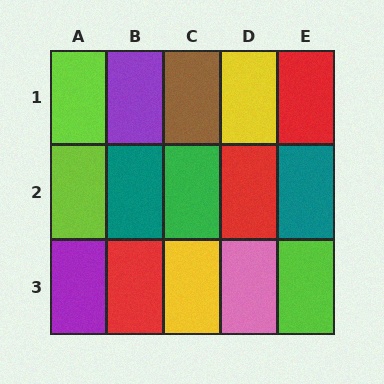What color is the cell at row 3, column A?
Purple.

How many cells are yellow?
2 cells are yellow.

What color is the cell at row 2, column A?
Lime.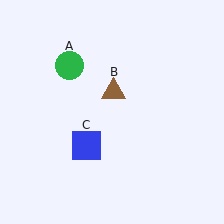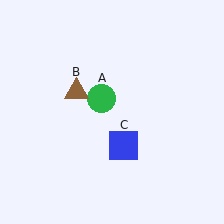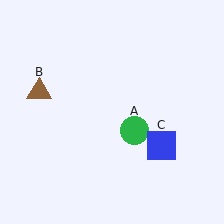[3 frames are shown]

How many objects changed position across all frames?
3 objects changed position: green circle (object A), brown triangle (object B), blue square (object C).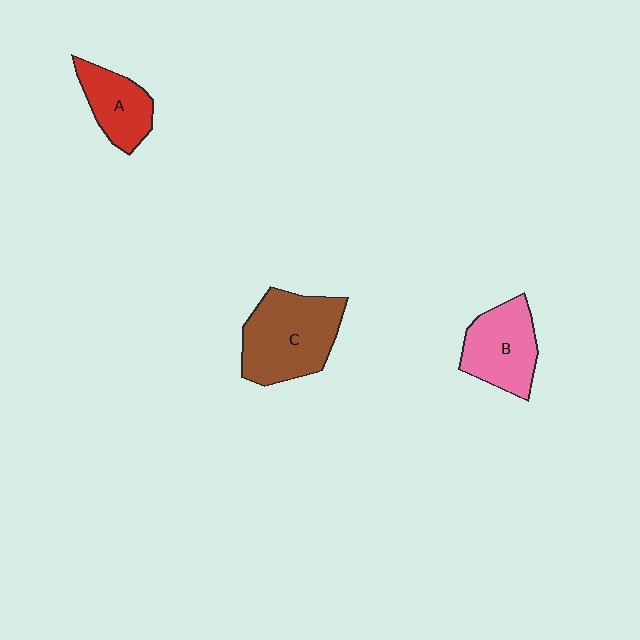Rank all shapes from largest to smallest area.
From largest to smallest: C (brown), B (pink), A (red).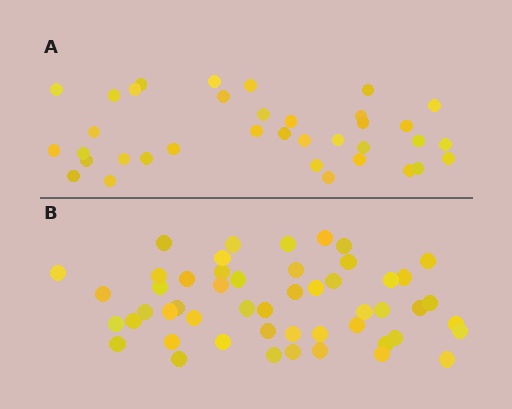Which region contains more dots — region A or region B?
Region B (the bottom region) has more dots.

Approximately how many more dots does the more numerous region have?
Region B has approximately 15 more dots than region A.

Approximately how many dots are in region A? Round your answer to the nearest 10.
About 40 dots. (The exact count is 36, which rounds to 40.)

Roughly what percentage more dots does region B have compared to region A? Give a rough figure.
About 40% more.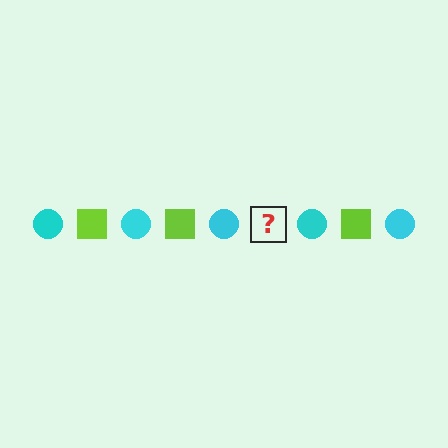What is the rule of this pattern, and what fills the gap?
The rule is that the pattern alternates between cyan circle and lime square. The gap should be filled with a lime square.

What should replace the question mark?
The question mark should be replaced with a lime square.